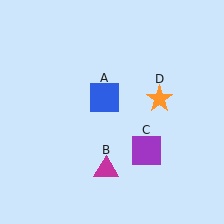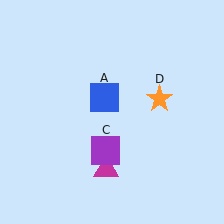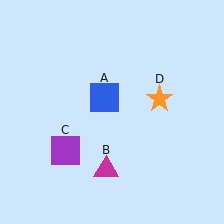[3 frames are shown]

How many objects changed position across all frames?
1 object changed position: purple square (object C).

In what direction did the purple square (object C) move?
The purple square (object C) moved left.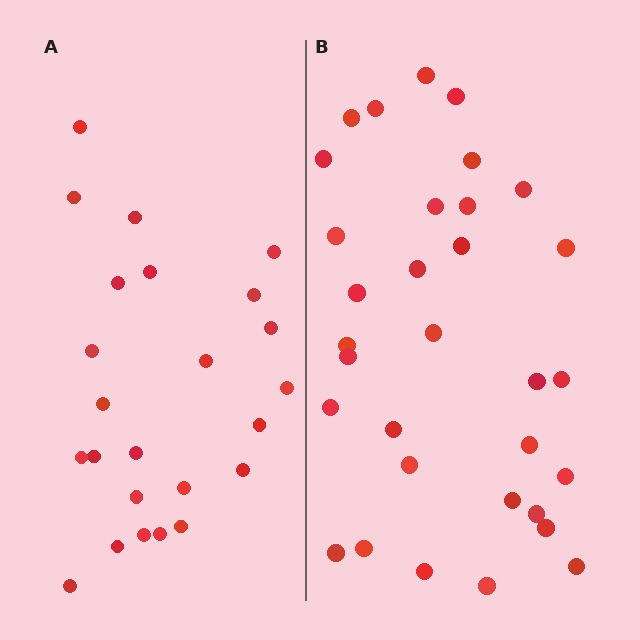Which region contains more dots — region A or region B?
Region B (the right region) has more dots.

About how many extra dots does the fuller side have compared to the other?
Region B has roughly 8 or so more dots than region A.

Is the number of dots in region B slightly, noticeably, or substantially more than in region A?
Region B has noticeably more, but not dramatically so. The ratio is roughly 1.3 to 1.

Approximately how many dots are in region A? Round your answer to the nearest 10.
About 20 dots. (The exact count is 24, which rounds to 20.)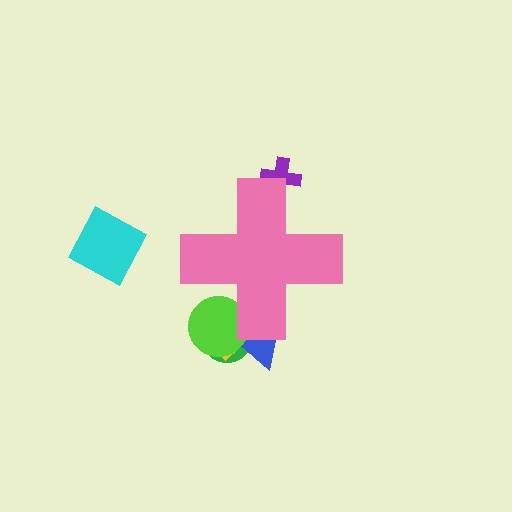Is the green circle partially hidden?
Yes, the green circle is partially hidden behind the pink cross.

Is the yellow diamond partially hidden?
Yes, the yellow diamond is partially hidden behind the pink cross.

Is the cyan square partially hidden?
No, the cyan square is fully visible.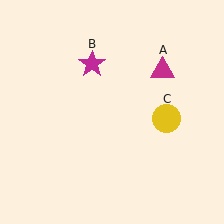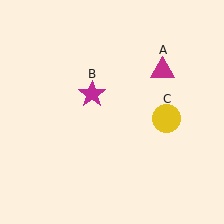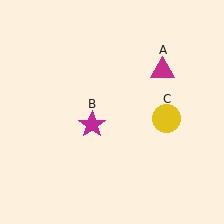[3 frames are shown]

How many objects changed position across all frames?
1 object changed position: magenta star (object B).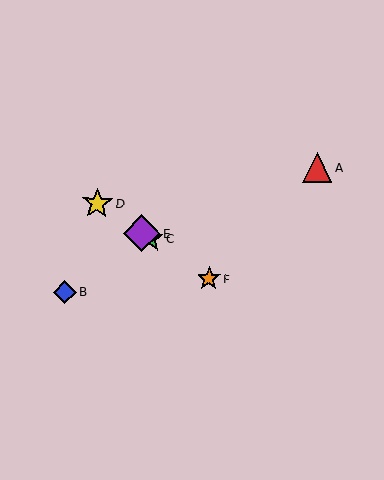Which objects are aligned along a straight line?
Objects C, D, E, F are aligned along a straight line.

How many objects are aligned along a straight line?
4 objects (C, D, E, F) are aligned along a straight line.